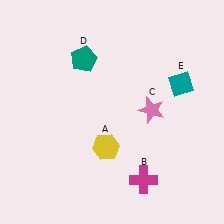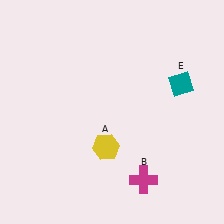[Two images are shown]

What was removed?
The pink star (C), the teal pentagon (D) were removed in Image 2.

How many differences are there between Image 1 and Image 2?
There are 2 differences between the two images.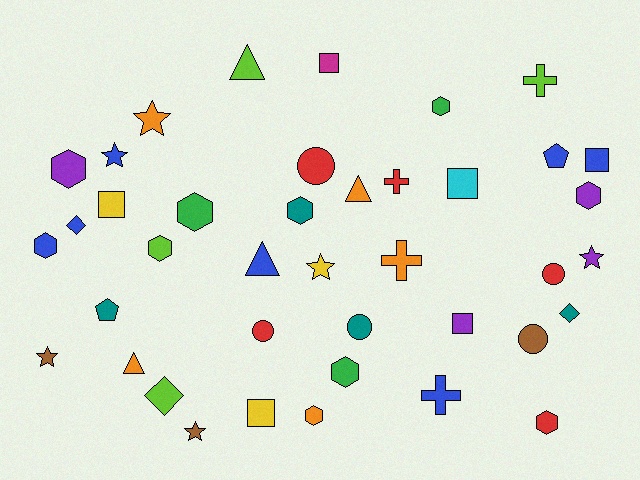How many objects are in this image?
There are 40 objects.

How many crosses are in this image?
There are 4 crosses.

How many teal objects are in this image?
There are 4 teal objects.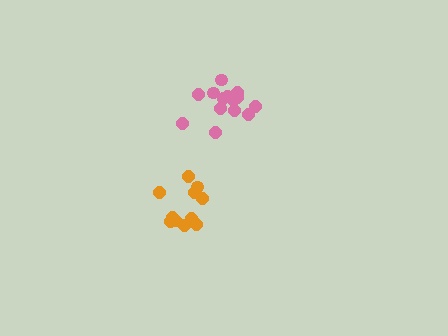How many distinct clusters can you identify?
There are 2 distinct clusters.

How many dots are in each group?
Group 1: 15 dots, Group 2: 11 dots (26 total).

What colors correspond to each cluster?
The clusters are colored: pink, orange.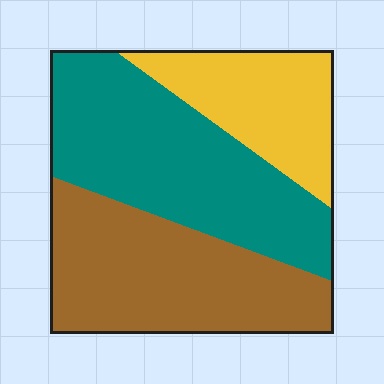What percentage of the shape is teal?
Teal covers around 40% of the shape.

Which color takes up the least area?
Yellow, at roughly 20%.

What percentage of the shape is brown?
Brown covers about 35% of the shape.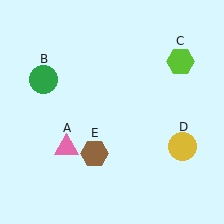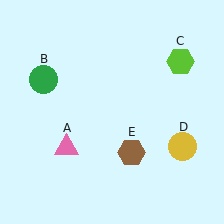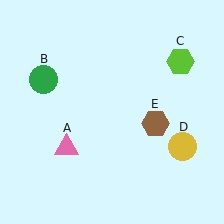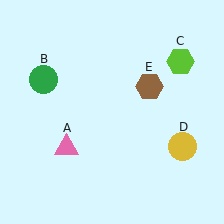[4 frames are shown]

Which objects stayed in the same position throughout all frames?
Pink triangle (object A) and green circle (object B) and lime hexagon (object C) and yellow circle (object D) remained stationary.